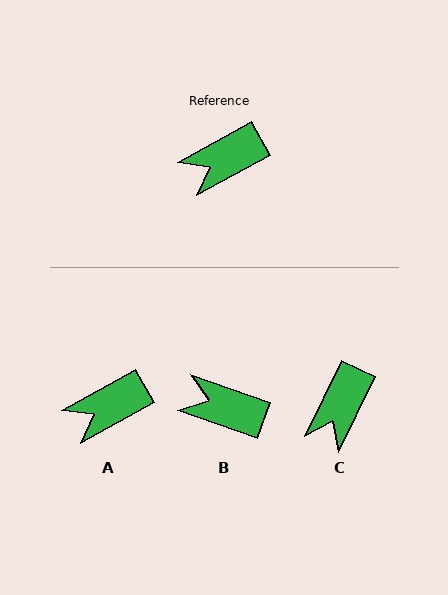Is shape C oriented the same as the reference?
No, it is off by about 35 degrees.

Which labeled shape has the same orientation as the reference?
A.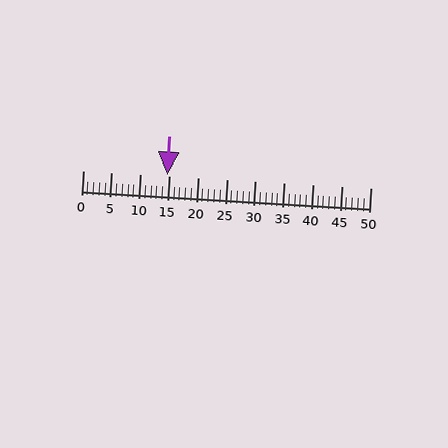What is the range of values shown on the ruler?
The ruler shows values from 0 to 50.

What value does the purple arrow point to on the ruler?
The purple arrow points to approximately 15.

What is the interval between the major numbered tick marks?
The major tick marks are spaced 5 units apart.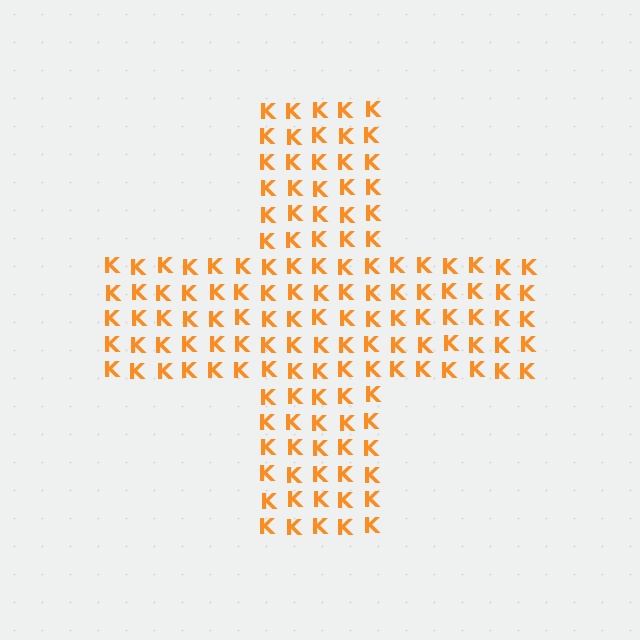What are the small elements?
The small elements are letter K's.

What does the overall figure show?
The overall figure shows a cross.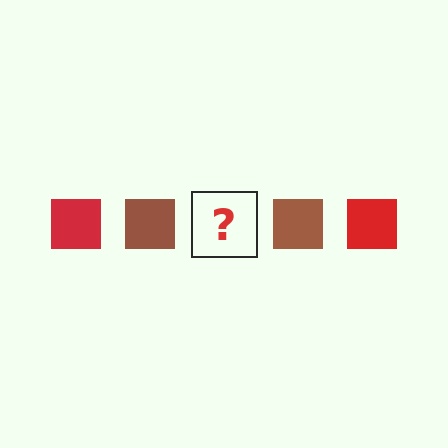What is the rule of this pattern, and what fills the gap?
The rule is that the pattern cycles through red, brown squares. The gap should be filled with a red square.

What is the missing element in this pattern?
The missing element is a red square.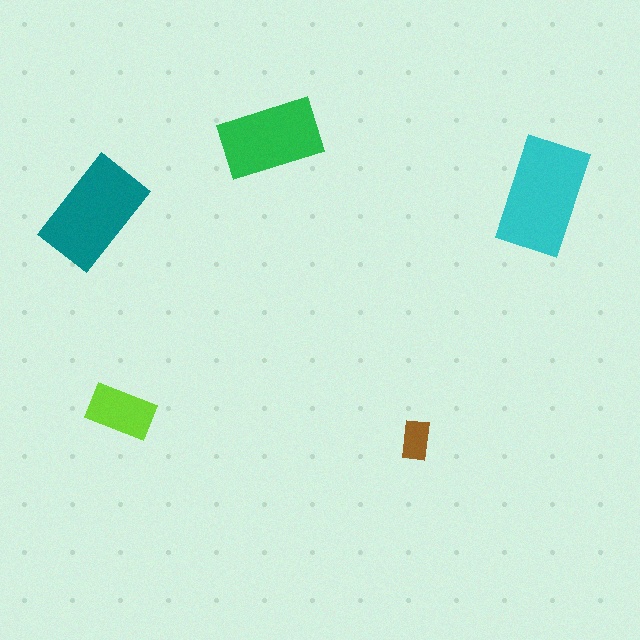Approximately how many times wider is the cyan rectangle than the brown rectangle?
About 3 times wider.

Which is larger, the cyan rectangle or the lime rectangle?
The cyan one.